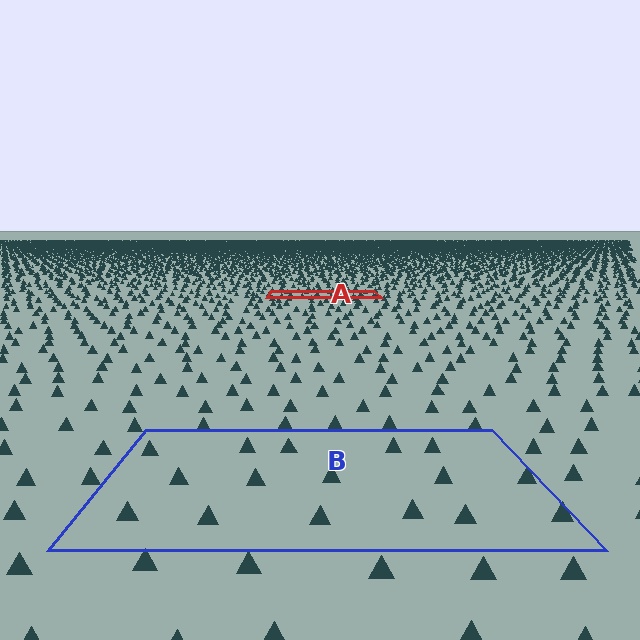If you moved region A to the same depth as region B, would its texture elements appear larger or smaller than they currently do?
They would appear larger. At a closer depth, the same texture elements are projected at a bigger on-screen size.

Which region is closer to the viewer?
Region B is closer. The texture elements there are larger and more spread out.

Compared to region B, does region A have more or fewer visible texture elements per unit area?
Region A has more texture elements per unit area — they are packed more densely because it is farther away.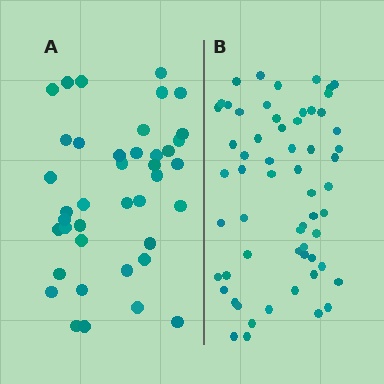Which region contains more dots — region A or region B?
Region B (the right region) has more dots.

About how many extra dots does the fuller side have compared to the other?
Region B has approximately 20 more dots than region A.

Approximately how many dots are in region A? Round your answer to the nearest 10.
About 40 dots.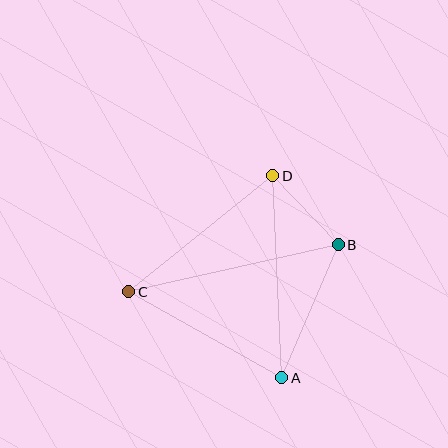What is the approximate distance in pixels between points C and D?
The distance between C and D is approximately 185 pixels.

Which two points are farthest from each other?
Points B and C are farthest from each other.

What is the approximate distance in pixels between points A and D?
The distance between A and D is approximately 202 pixels.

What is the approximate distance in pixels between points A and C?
The distance between A and C is approximately 176 pixels.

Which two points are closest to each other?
Points B and D are closest to each other.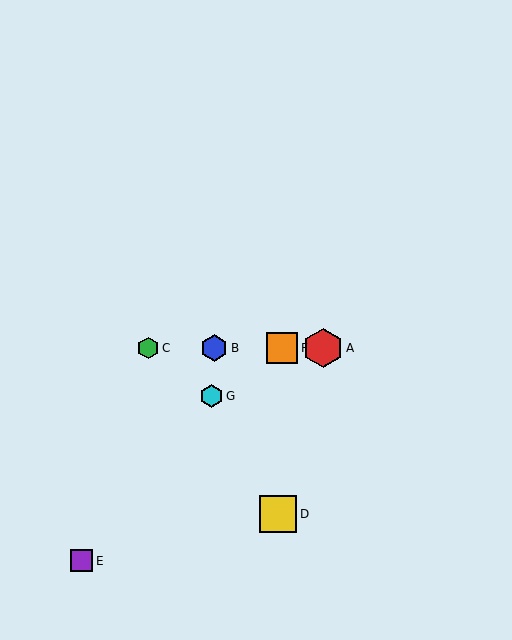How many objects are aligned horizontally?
4 objects (A, B, C, F) are aligned horizontally.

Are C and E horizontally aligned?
No, C is at y≈348 and E is at y≈561.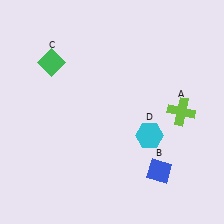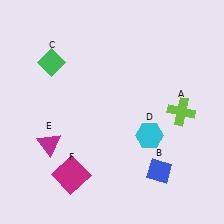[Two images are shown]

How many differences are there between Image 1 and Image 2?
There are 2 differences between the two images.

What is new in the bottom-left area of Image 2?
A magenta triangle (E) was added in the bottom-left area of Image 2.